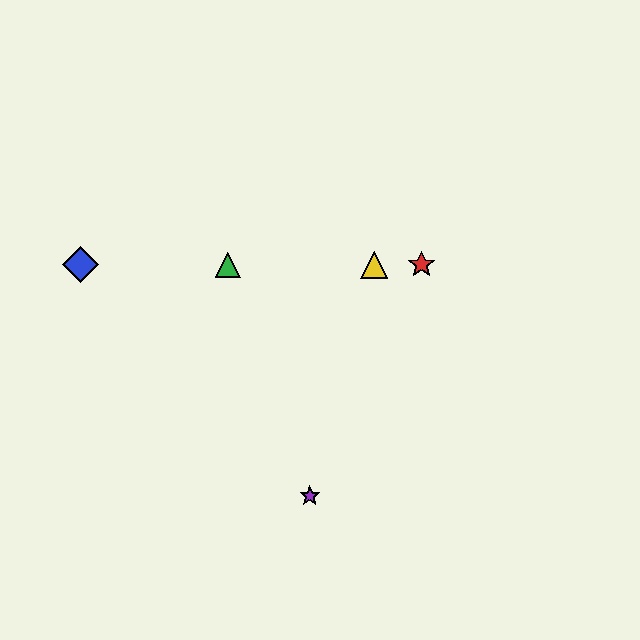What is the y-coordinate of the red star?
The red star is at y≈265.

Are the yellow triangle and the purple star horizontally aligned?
No, the yellow triangle is at y≈265 and the purple star is at y≈496.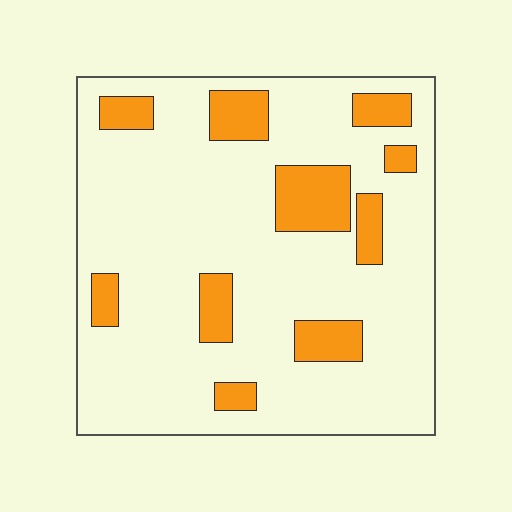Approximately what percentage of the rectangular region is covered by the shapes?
Approximately 20%.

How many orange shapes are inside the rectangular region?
10.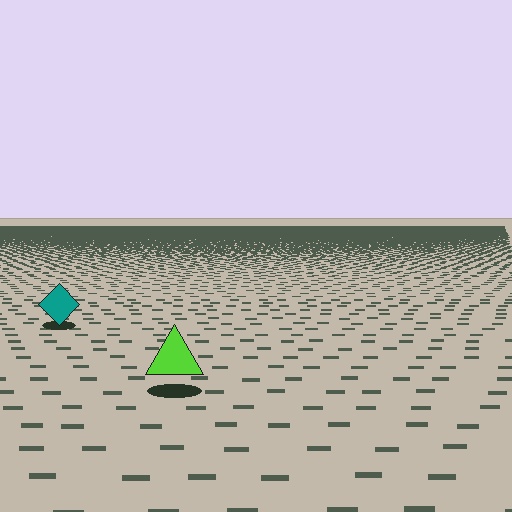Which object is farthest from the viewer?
The teal diamond is farthest from the viewer. It appears smaller and the ground texture around it is denser.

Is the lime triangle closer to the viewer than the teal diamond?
Yes. The lime triangle is closer — you can tell from the texture gradient: the ground texture is coarser near it.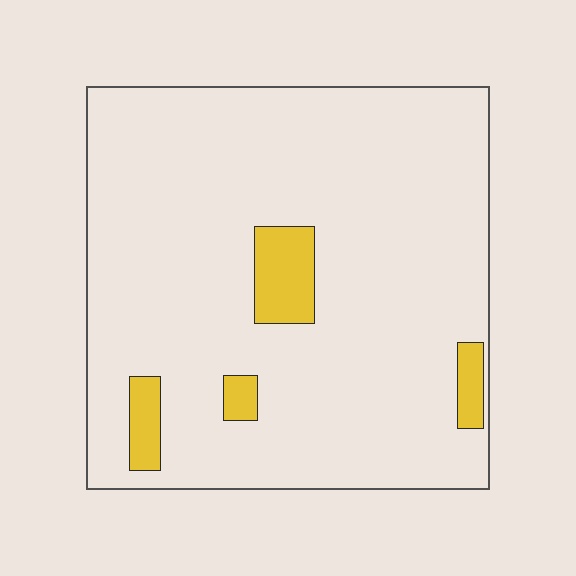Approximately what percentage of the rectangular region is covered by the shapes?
Approximately 10%.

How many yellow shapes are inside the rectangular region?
4.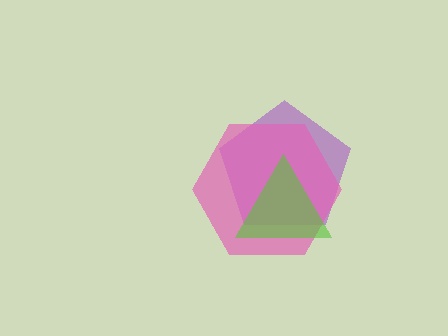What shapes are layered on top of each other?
The layered shapes are: a purple pentagon, a pink hexagon, a lime triangle.